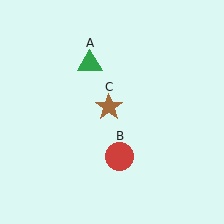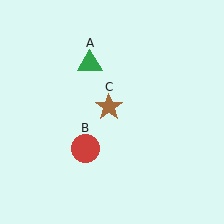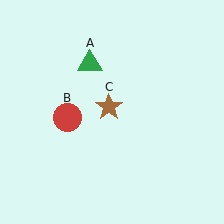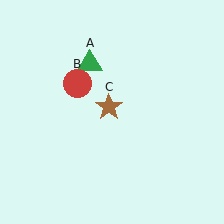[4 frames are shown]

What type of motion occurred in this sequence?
The red circle (object B) rotated clockwise around the center of the scene.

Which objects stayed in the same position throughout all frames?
Green triangle (object A) and brown star (object C) remained stationary.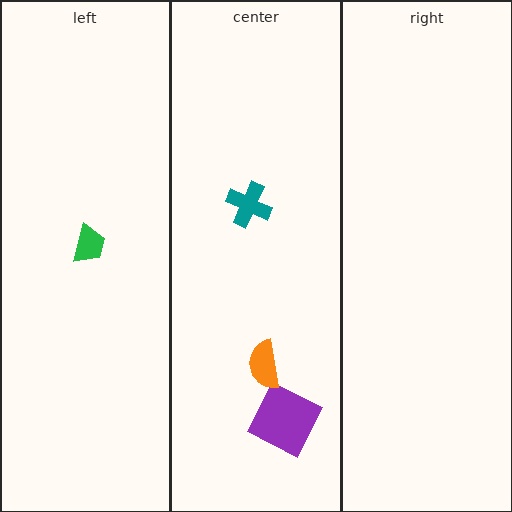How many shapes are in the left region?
1.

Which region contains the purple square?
The center region.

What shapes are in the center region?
The purple square, the orange semicircle, the teal cross.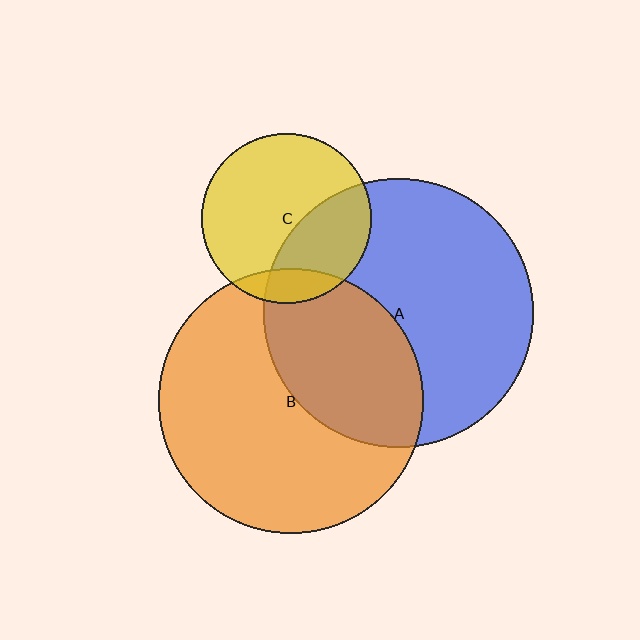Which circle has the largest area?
Circle A (blue).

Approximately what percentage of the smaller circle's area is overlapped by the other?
Approximately 40%.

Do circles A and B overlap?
Yes.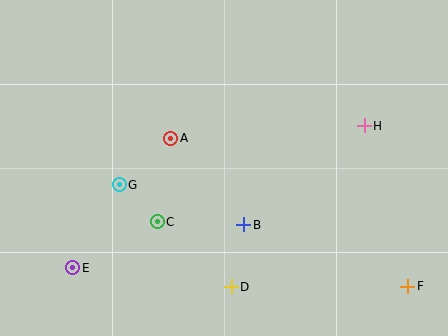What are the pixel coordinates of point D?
Point D is at (231, 287).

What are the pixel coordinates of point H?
Point H is at (364, 126).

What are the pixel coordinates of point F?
Point F is at (408, 286).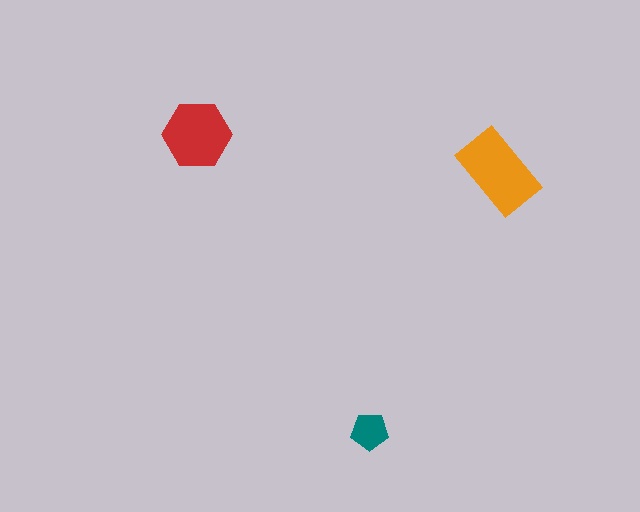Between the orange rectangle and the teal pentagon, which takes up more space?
The orange rectangle.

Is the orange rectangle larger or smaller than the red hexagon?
Larger.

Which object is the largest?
The orange rectangle.